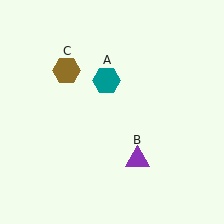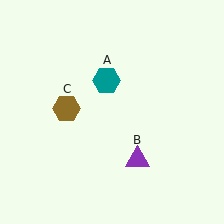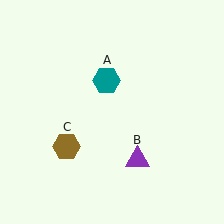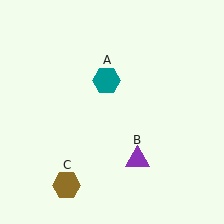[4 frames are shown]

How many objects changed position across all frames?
1 object changed position: brown hexagon (object C).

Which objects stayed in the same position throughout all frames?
Teal hexagon (object A) and purple triangle (object B) remained stationary.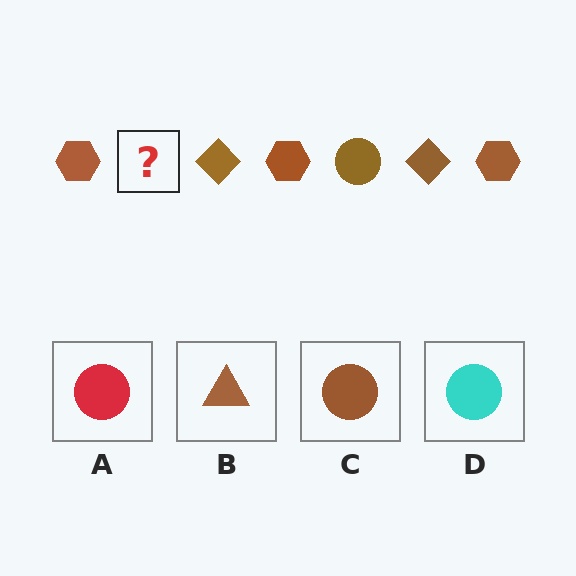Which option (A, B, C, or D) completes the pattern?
C.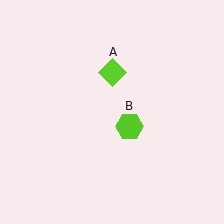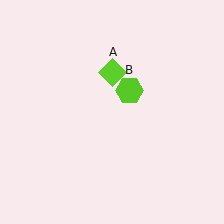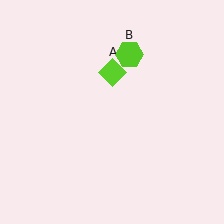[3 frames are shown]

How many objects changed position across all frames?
1 object changed position: lime hexagon (object B).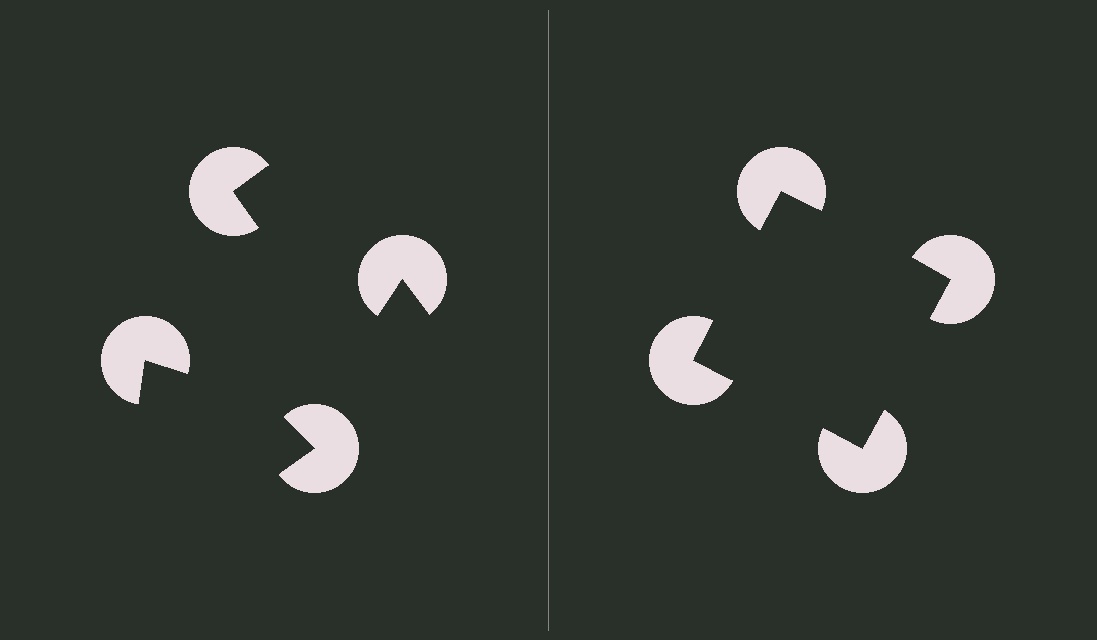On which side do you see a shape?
An illusory square appears on the right side. On the left side the wedge cuts are rotated, so no coherent shape forms.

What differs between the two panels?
The pac-man discs are positioned identically on both sides; only the wedge orientations differ. On the right they align to a square; on the left they are misaligned.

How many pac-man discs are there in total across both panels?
8 — 4 on each side.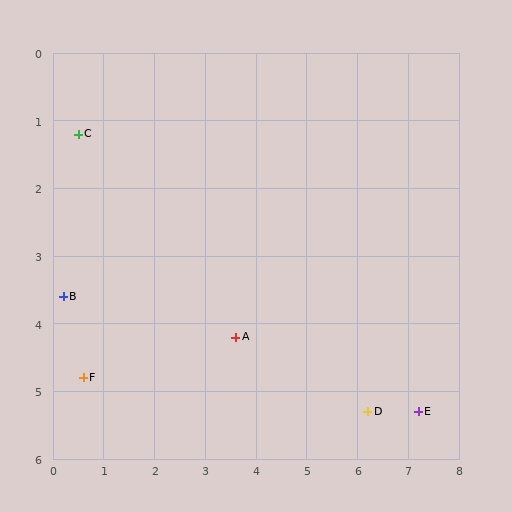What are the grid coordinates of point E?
Point E is at approximately (7.2, 5.3).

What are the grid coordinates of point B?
Point B is at approximately (0.2, 3.6).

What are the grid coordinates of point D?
Point D is at approximately (6.2, 5.3).